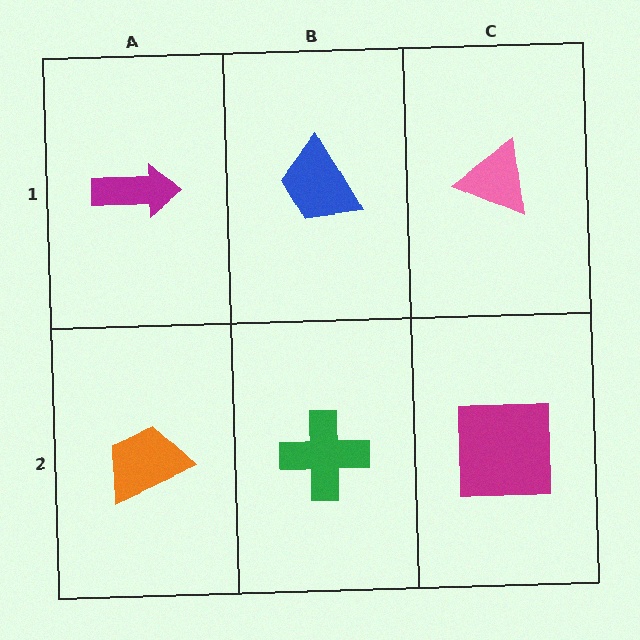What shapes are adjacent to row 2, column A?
A magenta arrow (row 1, column A), a green cross (row 2, column B).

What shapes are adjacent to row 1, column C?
A magenta square (row 2, column C), a blue trapezoid (row 1, column B).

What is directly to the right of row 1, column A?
A blue trapezoid.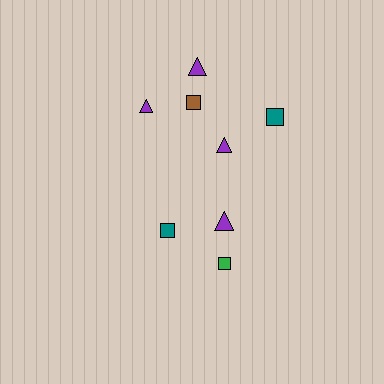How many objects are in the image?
There are 8 objects.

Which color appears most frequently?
Purple, with 4 objects.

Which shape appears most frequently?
Triangle, with 4 objects.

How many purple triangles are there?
There are 4 purple triangles.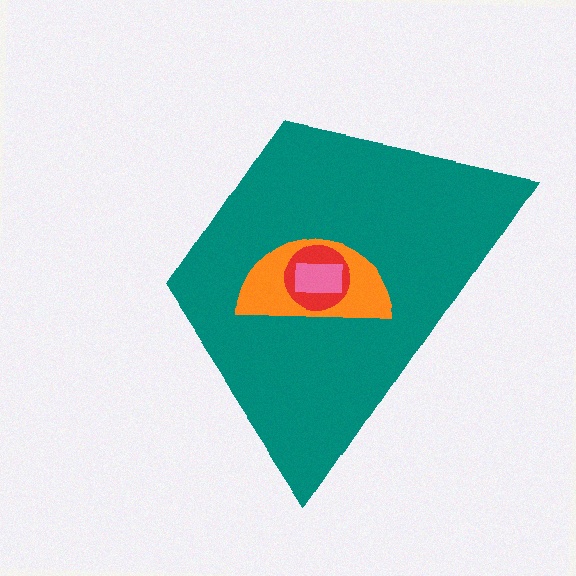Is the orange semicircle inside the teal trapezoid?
Yes.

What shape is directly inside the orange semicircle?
The red circle.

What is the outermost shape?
The teal trapezoid.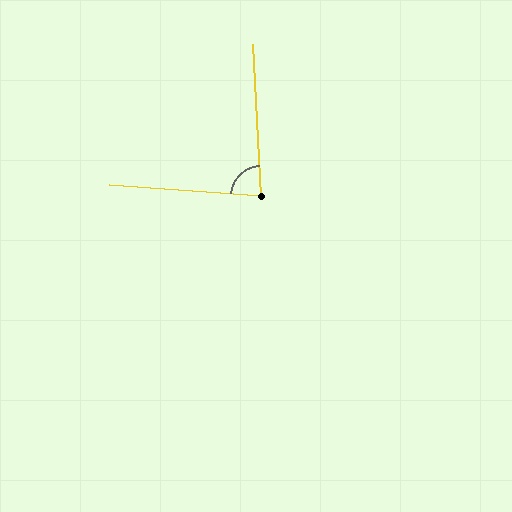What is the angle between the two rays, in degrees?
Approximately 83 degrees.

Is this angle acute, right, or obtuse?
It is acute.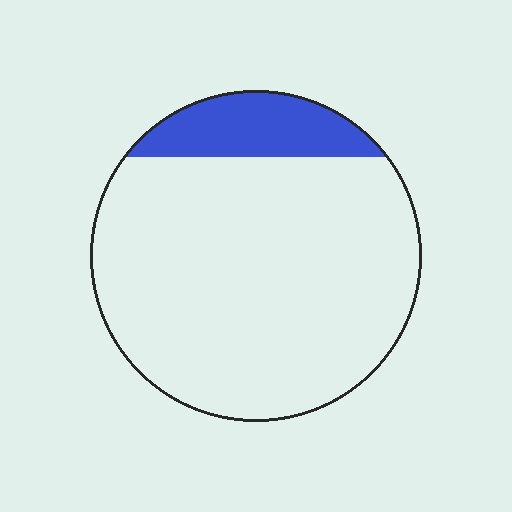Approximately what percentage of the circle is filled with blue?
Approximately 15%.